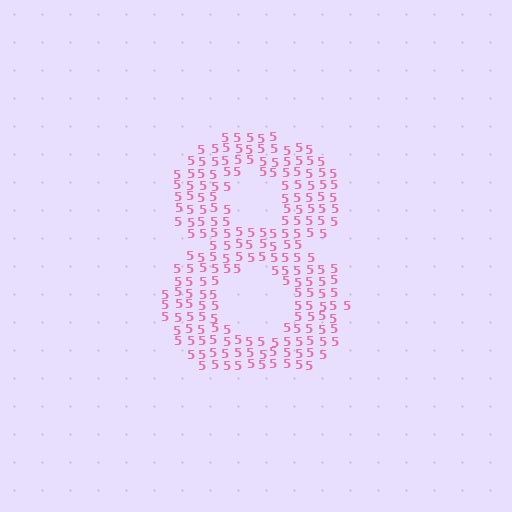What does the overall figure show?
The overall figure shows the digit 8.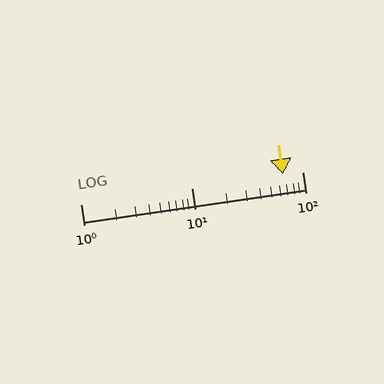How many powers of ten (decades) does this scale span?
The scale spans 2 decades, from 1 to 100.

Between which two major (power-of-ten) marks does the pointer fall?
The pointer is between 10 and 100.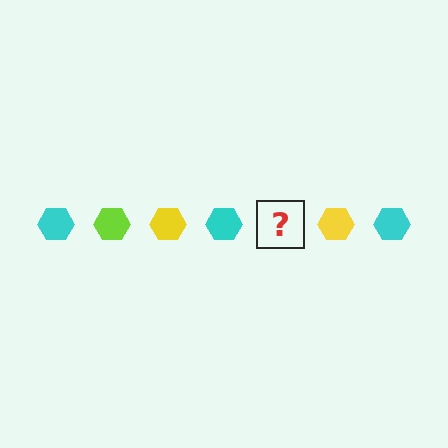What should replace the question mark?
The question mark should be replaced with a lime hexagon.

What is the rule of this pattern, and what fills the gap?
The rule is that the pattern cycles through cyan, lime, yellow hexagons. The gap should be filled with a lime hexagon.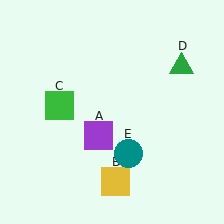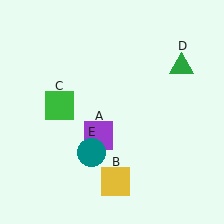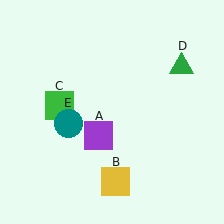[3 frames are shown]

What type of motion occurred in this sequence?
The teal circle (object E) rotated clockwise around the center of the scene.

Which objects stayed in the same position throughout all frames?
Purple square (object A) and yellow square (object B) and green square (object C) and green triangle (object D) remained stationary.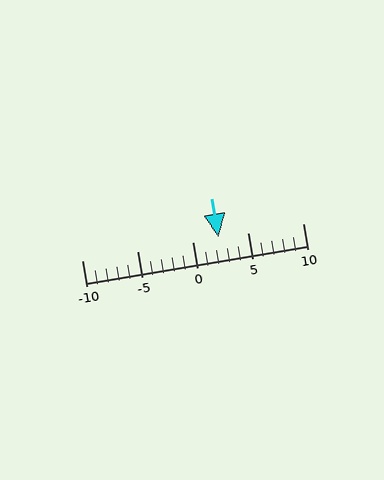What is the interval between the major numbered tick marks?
The major tick marks are spaced 5 units apart.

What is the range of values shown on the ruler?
The ruler shows values from -10 to 10.